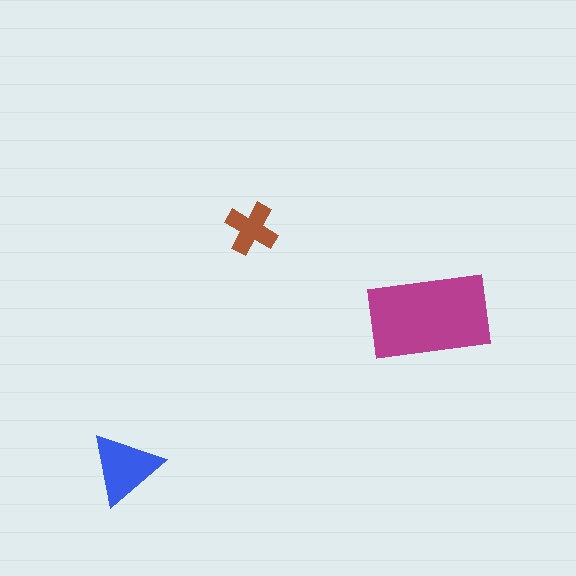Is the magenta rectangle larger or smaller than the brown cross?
Larger.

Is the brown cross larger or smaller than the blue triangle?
Smaller.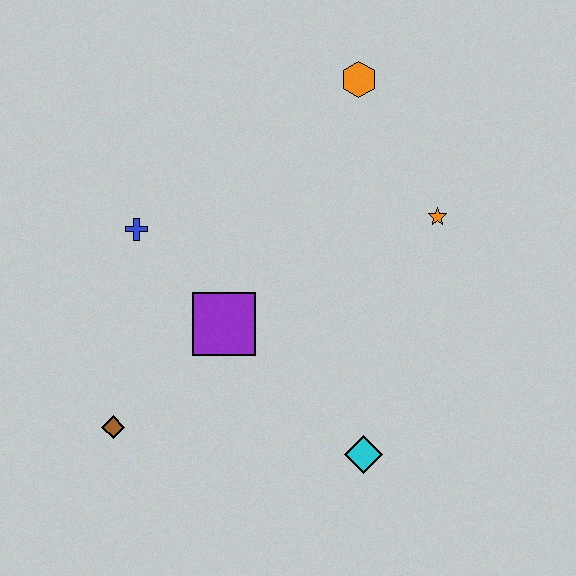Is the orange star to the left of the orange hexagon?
No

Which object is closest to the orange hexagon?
The orange star is closest to the orange hexagon.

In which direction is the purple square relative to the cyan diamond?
The purple square is to the left of the cyan diamond.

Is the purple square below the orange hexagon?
Yes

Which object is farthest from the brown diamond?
The orange hexagon is farthest from the brown diamond.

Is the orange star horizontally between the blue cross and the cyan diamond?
No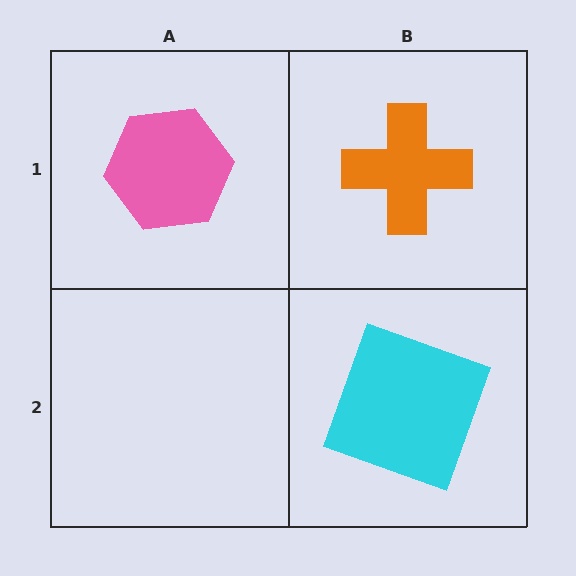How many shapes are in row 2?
1 shape.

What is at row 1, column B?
An orange cross.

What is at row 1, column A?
A pink hexagon.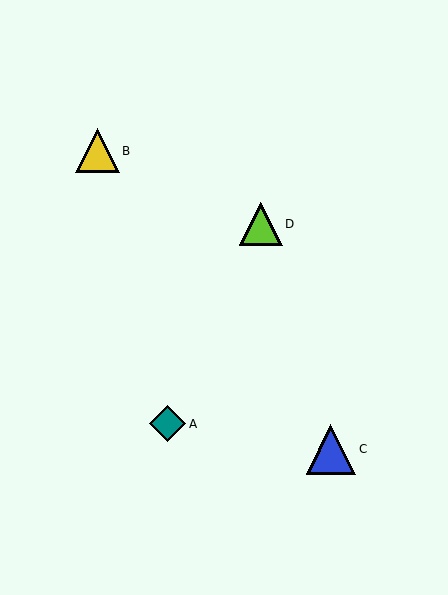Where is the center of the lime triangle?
The center of the lime triangle is at (261, 224).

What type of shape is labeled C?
Shape C is a blue triangle.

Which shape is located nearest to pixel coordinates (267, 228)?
The lime triangle (labeled D) at (261, 224) is nearest to that location.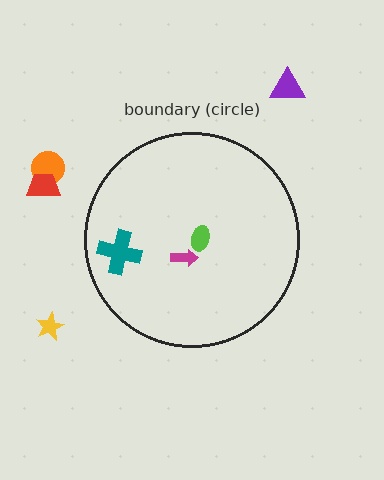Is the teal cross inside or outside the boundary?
Inside.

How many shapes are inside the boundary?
3 inside, 4 outside.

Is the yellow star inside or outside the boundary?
Outside.